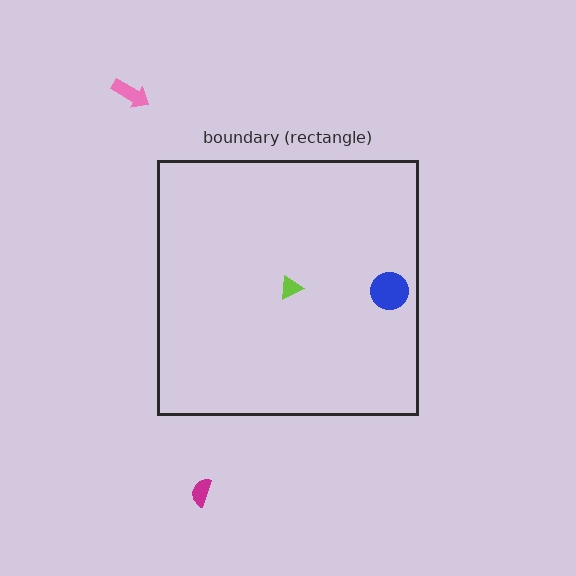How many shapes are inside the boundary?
2 inside, 2 outside.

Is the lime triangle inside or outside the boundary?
Inside.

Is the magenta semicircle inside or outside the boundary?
Outside.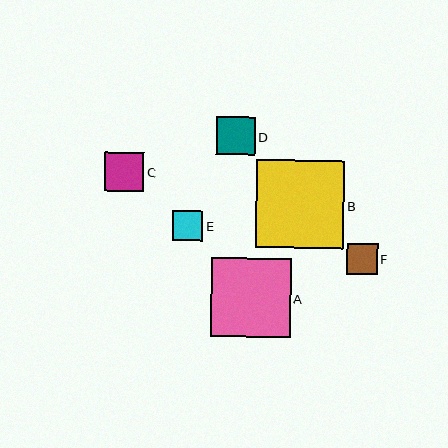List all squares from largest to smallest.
From largest to smallest: B, A, C, D, F, E.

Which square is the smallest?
Square E is the smallest with a size of approximately 30 pixels.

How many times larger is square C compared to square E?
Square C is approximately 1.3 times the size of square E.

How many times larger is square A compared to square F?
Square A is approximately 2.5 times the size of square F.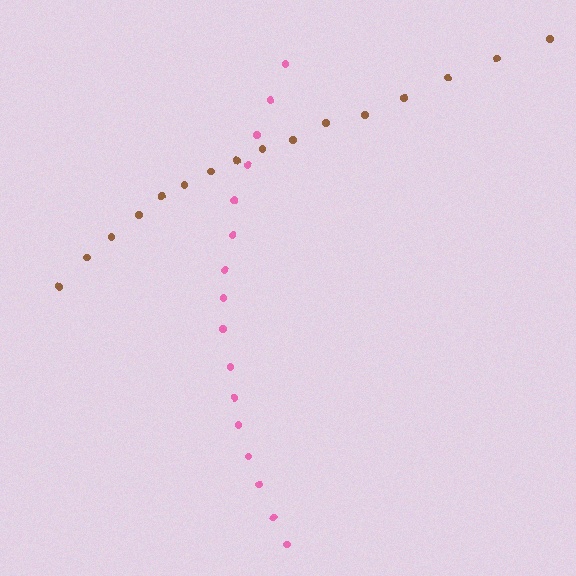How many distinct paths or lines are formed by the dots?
There are 2 distinct paths.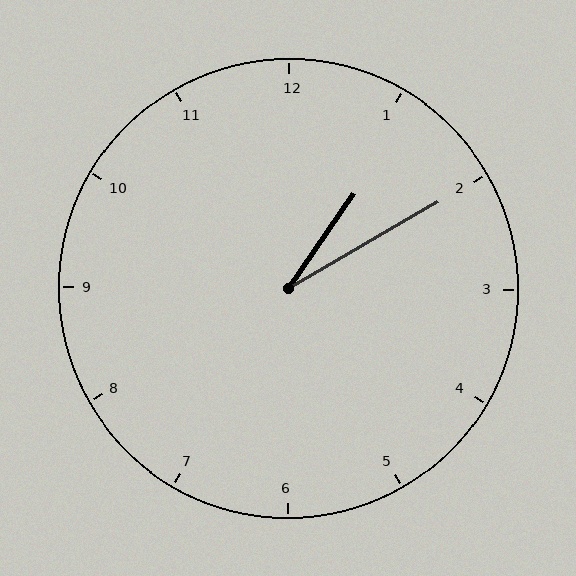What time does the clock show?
1:10.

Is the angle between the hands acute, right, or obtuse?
It is acute.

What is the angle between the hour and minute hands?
Approximately 25 degrees.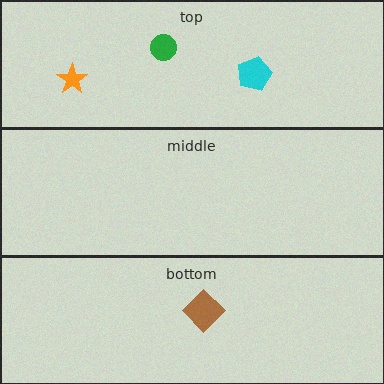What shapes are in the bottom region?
The brown diamond.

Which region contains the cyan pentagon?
The top region.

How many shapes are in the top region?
3.